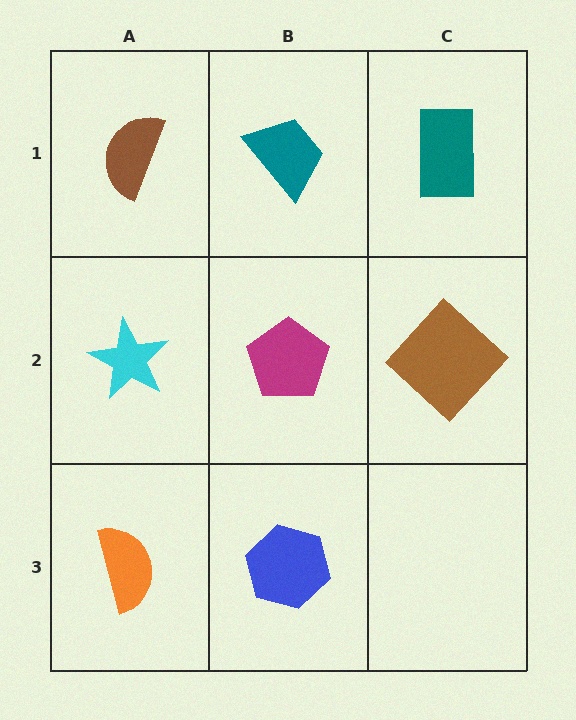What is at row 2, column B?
A magenta pentagon.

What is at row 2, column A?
A cyan star.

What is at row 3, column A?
An orange semicircle.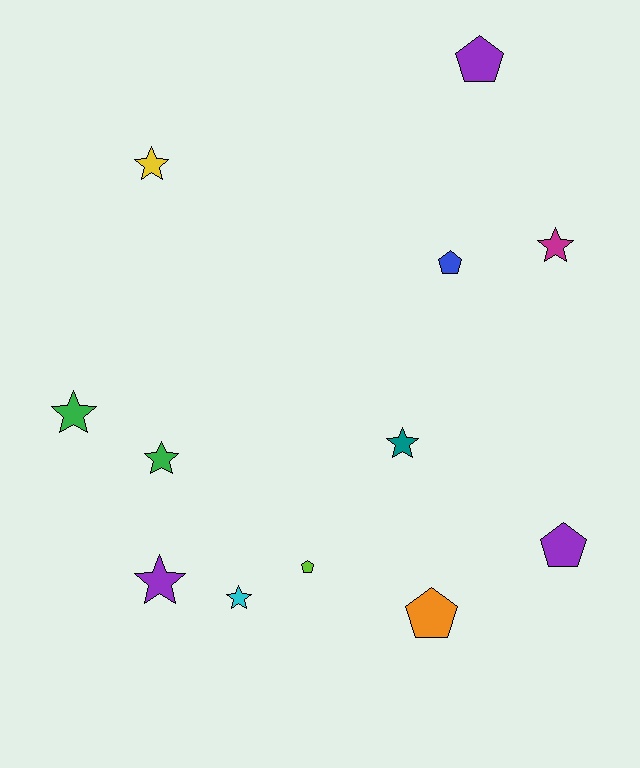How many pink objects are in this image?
There are no pink objects.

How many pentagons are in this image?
There are 5 pentagons.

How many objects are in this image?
There are 12 objects.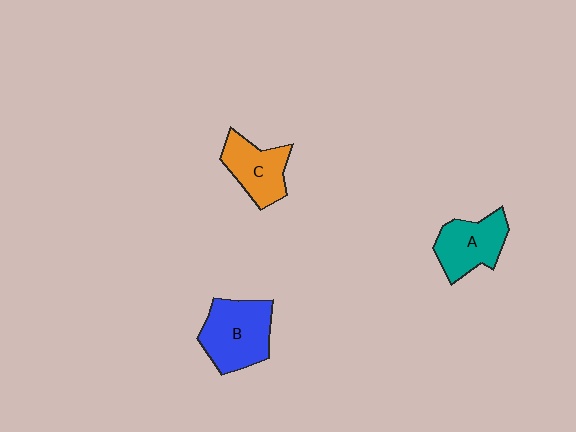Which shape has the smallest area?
Shape C (orange).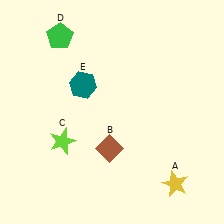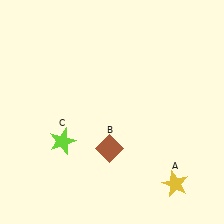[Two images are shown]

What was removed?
The green pentagon (D), the teal hexagon (E) were removed in Image 2.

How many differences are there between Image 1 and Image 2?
There are 2 differences between the two images.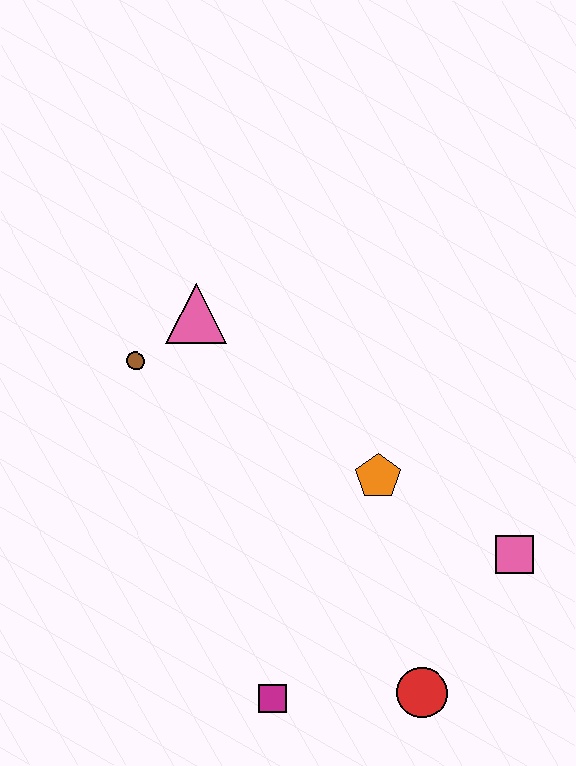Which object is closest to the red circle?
The magenta square is closest to the red circle.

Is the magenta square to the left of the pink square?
Yes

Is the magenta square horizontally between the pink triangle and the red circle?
Yes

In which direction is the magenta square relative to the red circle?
The magenta square is to the left of the red circle.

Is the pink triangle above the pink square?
Yes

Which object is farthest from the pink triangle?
The red circle is farthest from the pink triangle.